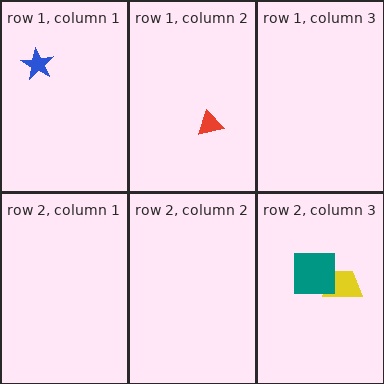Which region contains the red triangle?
The row 1, column 2 region.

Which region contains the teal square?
The row 2, column 3 region.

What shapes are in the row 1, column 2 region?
The red triangle.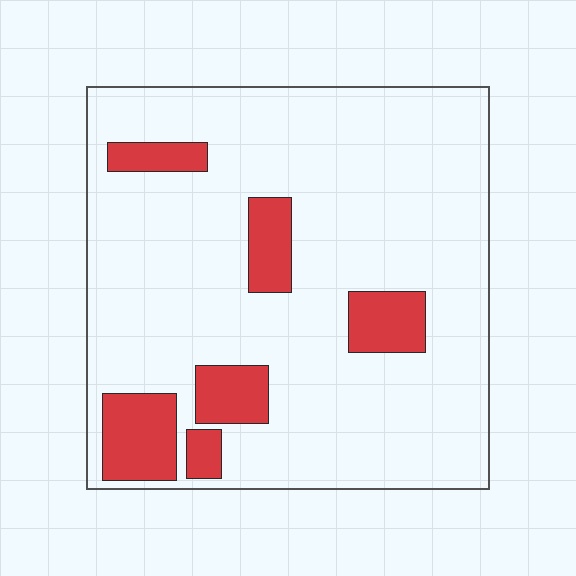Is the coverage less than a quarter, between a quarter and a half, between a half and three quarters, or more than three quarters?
Less than a quarter.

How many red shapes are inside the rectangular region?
6.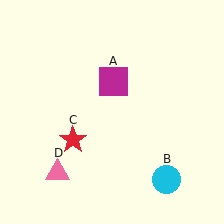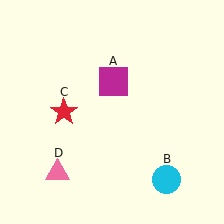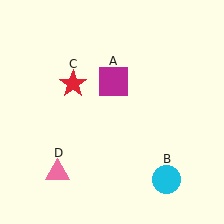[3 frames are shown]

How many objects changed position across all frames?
1 object changed position: red star (object C).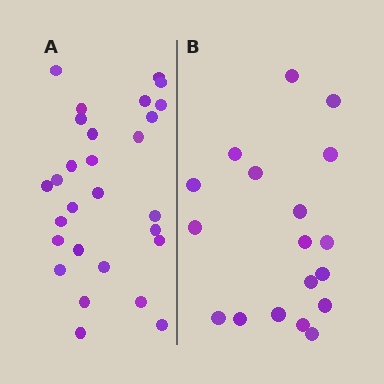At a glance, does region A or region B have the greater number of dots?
Region A (the left region) has more dots.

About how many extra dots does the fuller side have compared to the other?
Region A has roughly 10 or so more dots than region B.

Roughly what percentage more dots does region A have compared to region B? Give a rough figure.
About 55% more.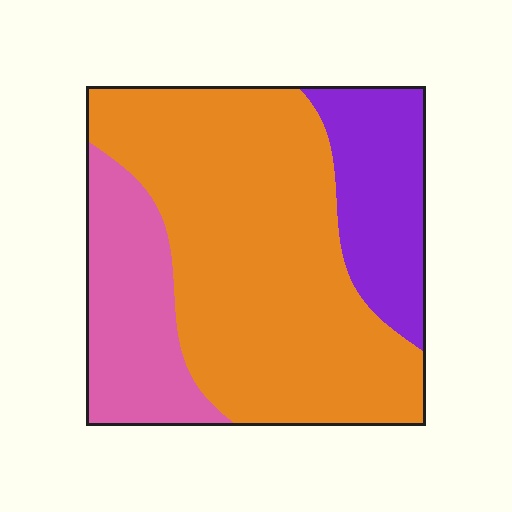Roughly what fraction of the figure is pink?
Pink covers around 20% of the figure.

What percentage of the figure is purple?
Purple covers 19% of the figure.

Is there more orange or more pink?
Orange.